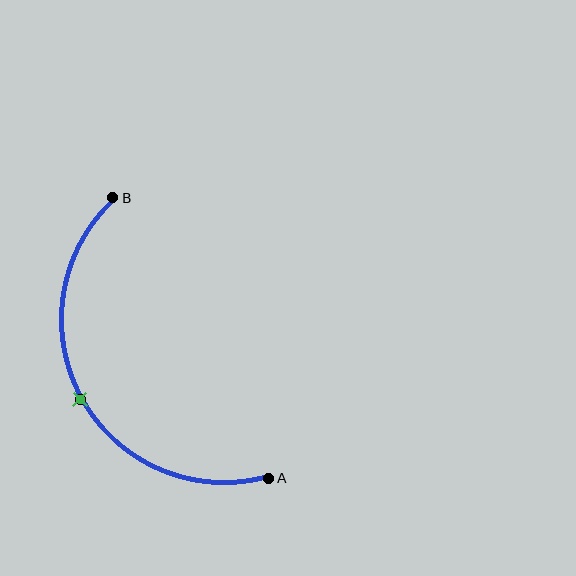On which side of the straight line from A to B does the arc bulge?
The arc bulges to the left of the straight line connecting A and B.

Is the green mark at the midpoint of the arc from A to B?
Yes. The green mark lies on the arc at equal arc-length from both A and B — it is the arc midpoint.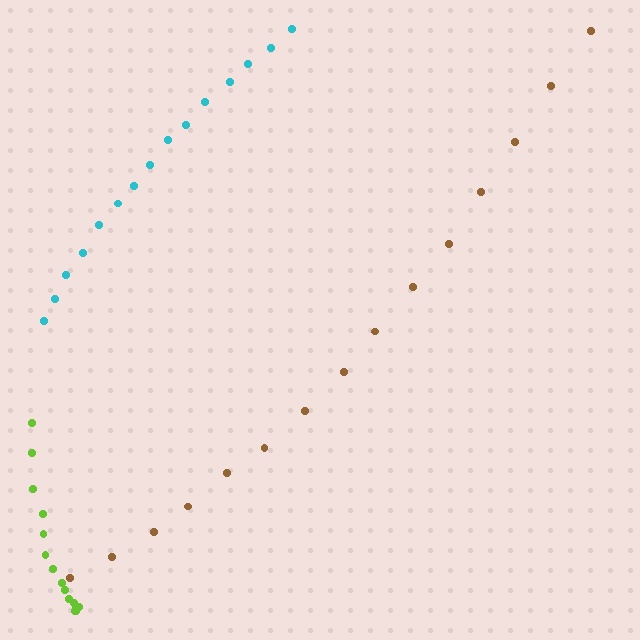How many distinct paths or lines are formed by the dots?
There are 3 distinct paths.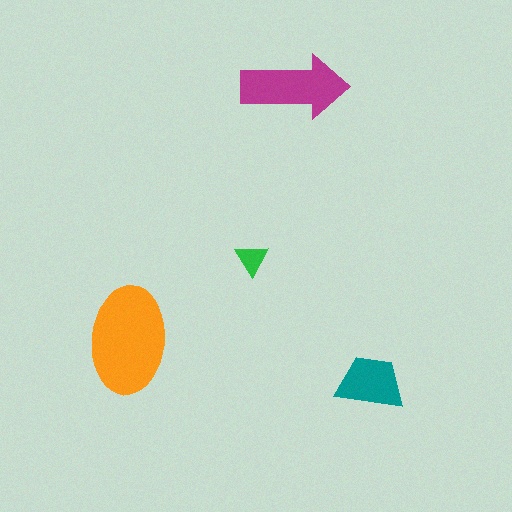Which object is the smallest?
The green triangle.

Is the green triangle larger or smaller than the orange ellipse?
Smaller.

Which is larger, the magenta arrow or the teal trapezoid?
The magenta arrow.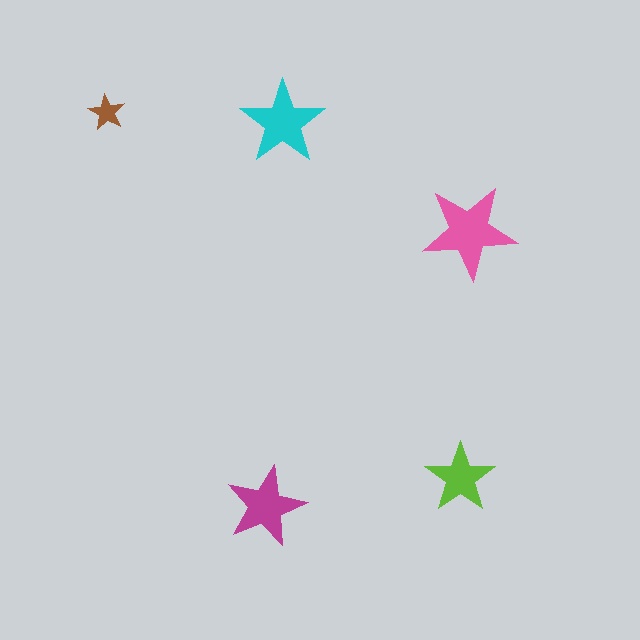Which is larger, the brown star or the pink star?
The pink one.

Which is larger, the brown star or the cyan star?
The cyan one.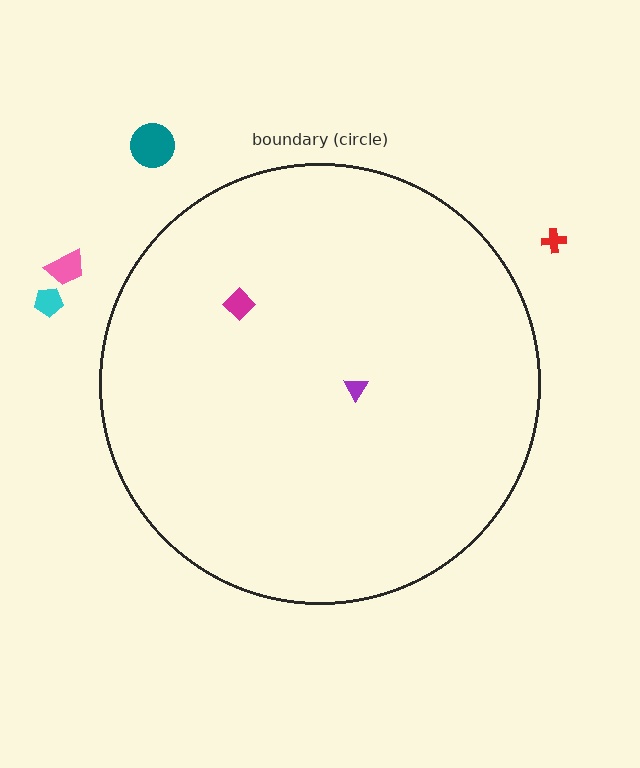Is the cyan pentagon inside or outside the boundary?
Outside.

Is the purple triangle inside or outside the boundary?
Inside.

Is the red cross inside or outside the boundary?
Outside.